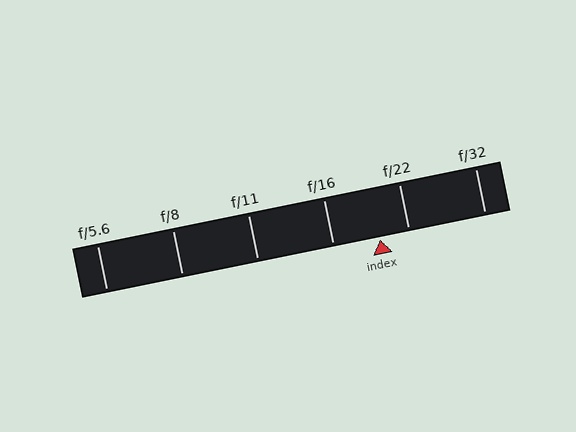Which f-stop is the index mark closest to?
The index mark is closest to f/22.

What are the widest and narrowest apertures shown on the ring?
The widest aperture shown is f/5.6 and the narrowest is f/32.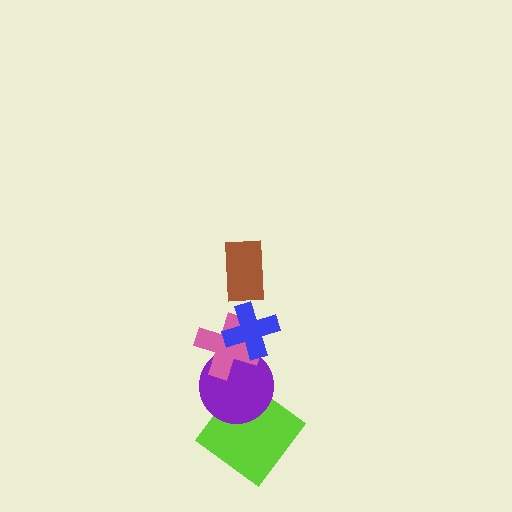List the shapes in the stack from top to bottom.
From top to bottom: the brown rectangle, the blue cross, the pink cross, the purple circle, the lime diamond.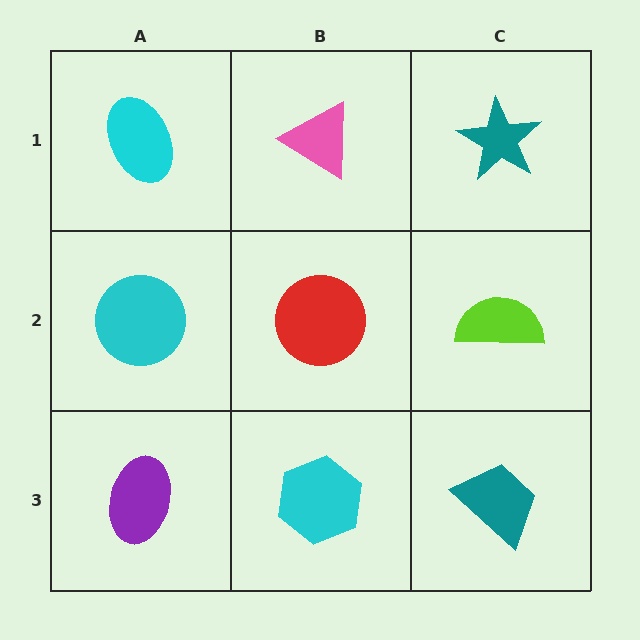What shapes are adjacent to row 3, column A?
A cyan circle (row 2, column A), a cyan hexagon (row 3, column B).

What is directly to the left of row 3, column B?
A purple ellipse.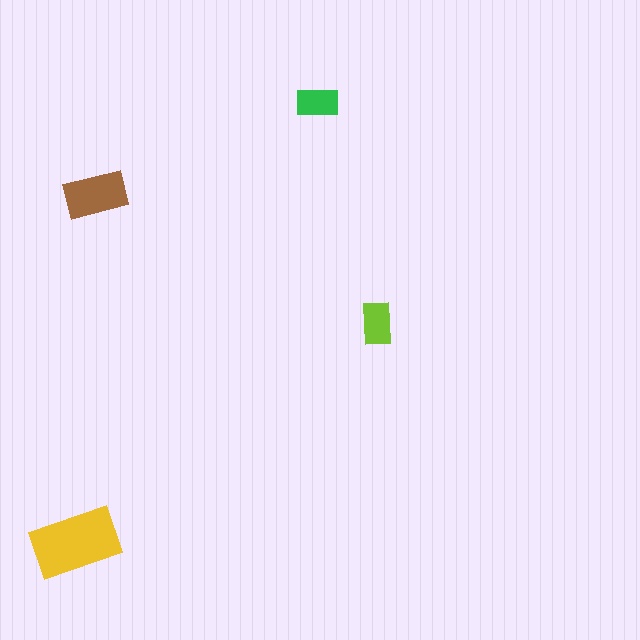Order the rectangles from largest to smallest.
the yellow one, the brown one, the lime one, the green one.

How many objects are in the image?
There are 4 objects in the image.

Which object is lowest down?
The yellow rectangle is bottommost.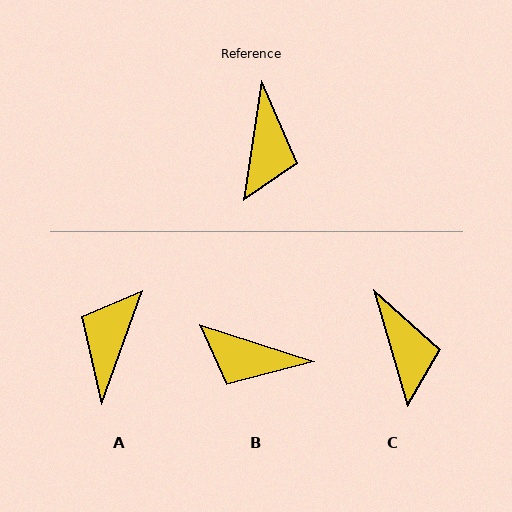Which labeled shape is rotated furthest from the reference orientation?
A, about 169 degrees away.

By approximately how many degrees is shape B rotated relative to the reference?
Approximately 99 degrees clockwise.